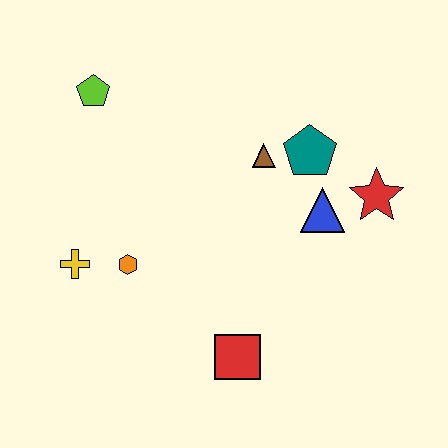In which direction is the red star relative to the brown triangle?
The red star is to the right of the brown triangle.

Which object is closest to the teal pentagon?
The brown triangle is closest to the teal pentagon.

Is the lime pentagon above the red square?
Yes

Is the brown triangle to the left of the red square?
No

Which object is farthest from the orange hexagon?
The red star is farthest from the orange hexagon.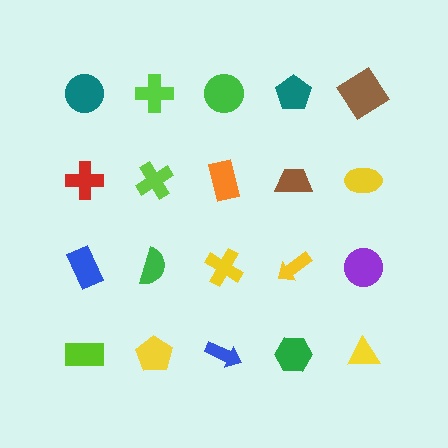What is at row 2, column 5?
A yellow ellipse.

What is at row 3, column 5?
A purple circle.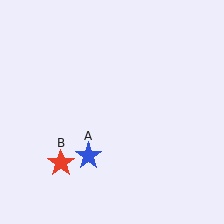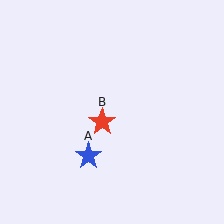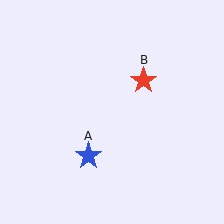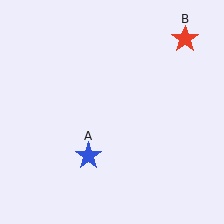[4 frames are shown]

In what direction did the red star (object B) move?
The red star (object B) moved up and to the right.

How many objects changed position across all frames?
1 object changed position: red star (object B).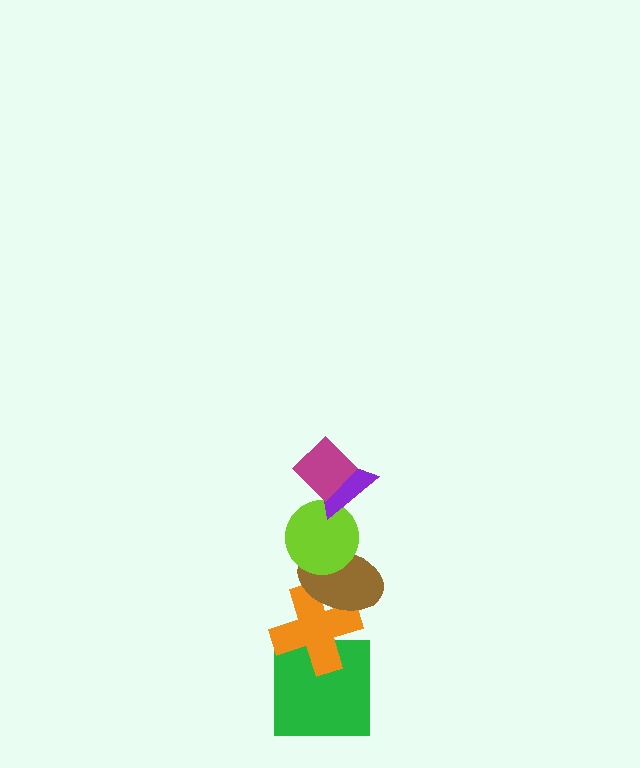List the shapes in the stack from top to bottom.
From top to bottom: the magenta diamond, the purple triangle, the lime circle, the brown ellipse, the orange cross, the green square.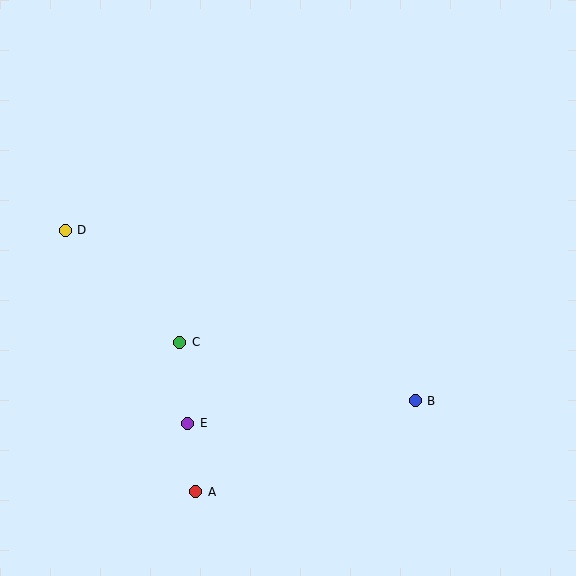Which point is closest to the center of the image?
Point C at (180, 342) is closest to the center.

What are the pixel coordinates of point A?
Point A is at (196, 492).